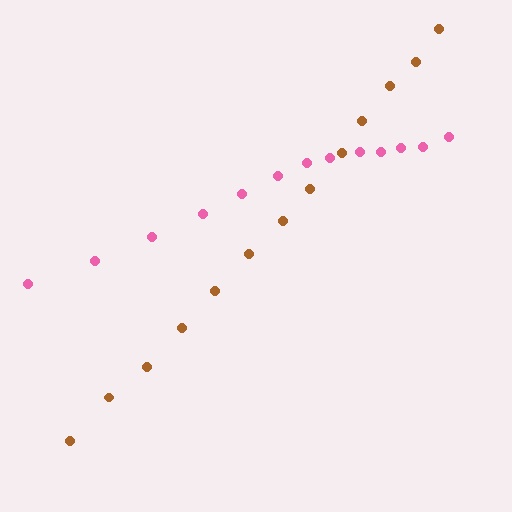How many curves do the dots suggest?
There are 2 distinct paths.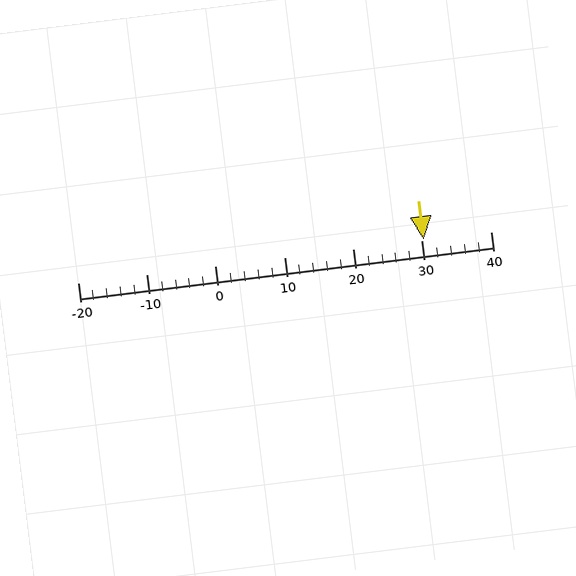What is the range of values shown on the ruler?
The ruler shows values from -20 to 40.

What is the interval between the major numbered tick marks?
The major tick marks are spaced 10 units apart.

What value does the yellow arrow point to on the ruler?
The yellow arrow points to approximately 30.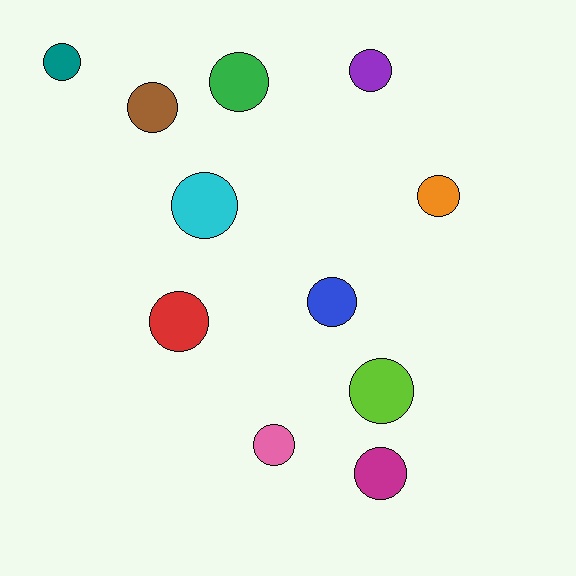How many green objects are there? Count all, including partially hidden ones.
There is 1 green object.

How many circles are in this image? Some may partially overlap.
There are 11 circles.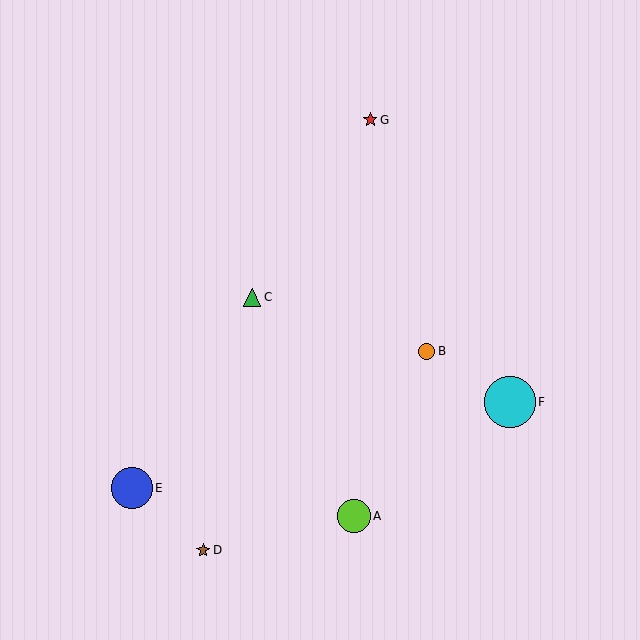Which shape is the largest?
The cyan circle (labeled F) is the largest.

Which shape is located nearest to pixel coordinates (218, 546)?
The brown star (labeled D) at (203, 550) is nearest to that location.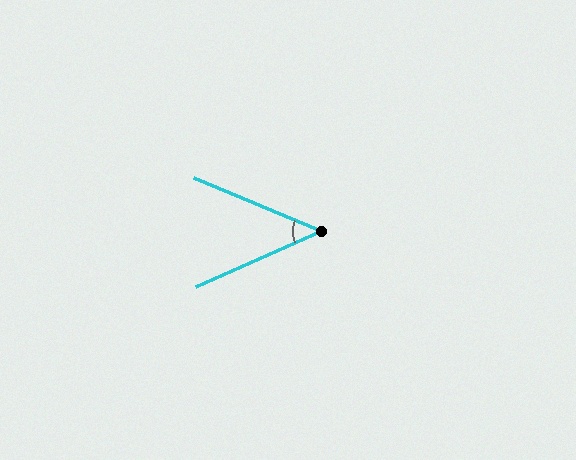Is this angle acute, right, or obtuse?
It is acute.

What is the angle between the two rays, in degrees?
Approximately 46 degrees.